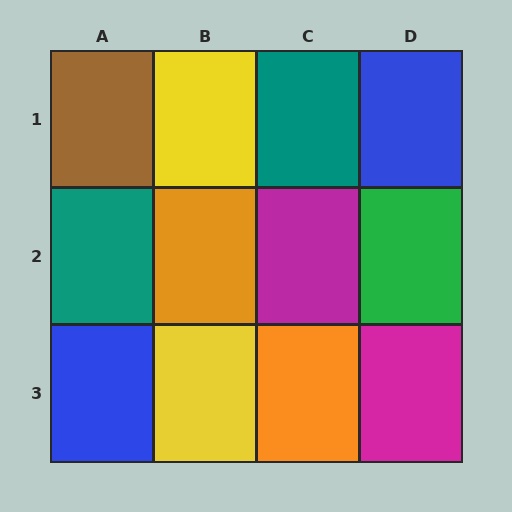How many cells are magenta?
2 cells are magenta.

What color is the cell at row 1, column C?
Teal.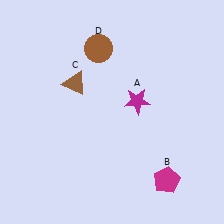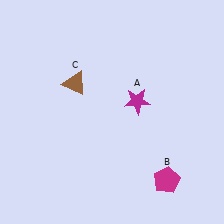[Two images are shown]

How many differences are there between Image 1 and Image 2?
There is 1 difference between the two images.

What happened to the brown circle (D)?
The brown circle (D) was removed in Image 2. It was in the top-left area of Image 1.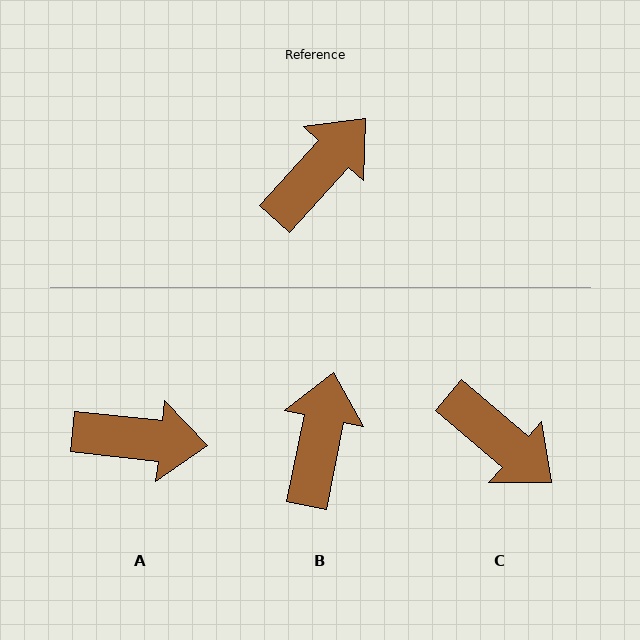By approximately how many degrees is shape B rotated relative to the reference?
Approximately 31 degrees counter-clockwise.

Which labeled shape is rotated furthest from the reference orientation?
C, about 89 degrees away.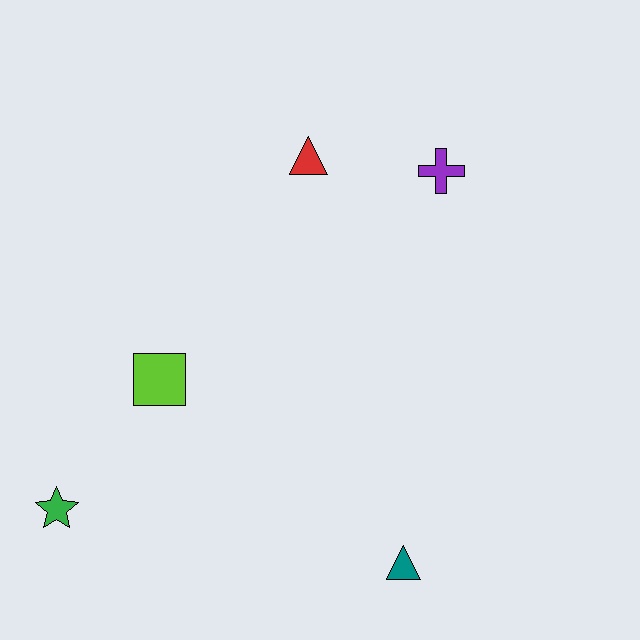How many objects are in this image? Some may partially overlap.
There are 5 objects.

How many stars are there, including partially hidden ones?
There is 1 star.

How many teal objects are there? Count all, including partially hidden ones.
There is 1 teal object.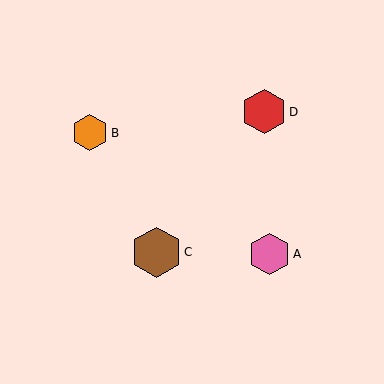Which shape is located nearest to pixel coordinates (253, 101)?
The red hexagon (labeled D) at (264, 112) is nearest to that location.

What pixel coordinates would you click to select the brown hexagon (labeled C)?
Click at (156, 252) to select the brown hexagon C.